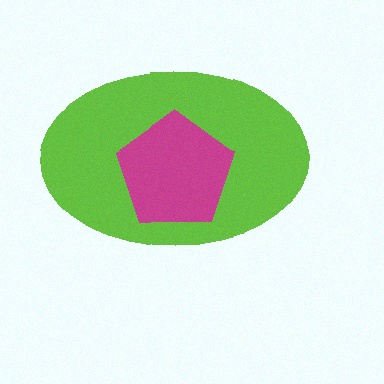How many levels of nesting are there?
2.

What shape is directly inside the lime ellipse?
The magenta pentagon.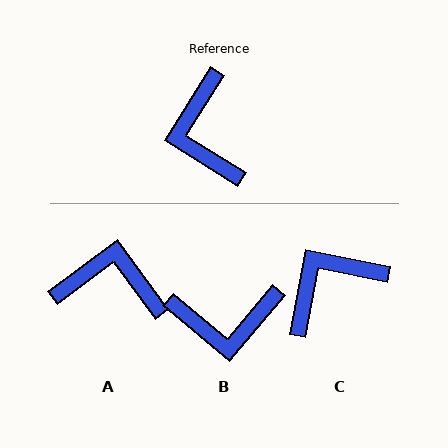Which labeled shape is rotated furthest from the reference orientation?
A, about 112 degrees away.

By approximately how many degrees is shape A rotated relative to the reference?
Approximately 112 degrees clockwise.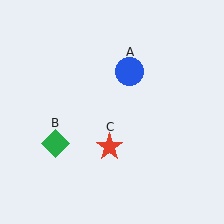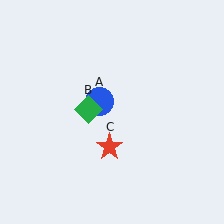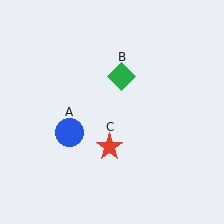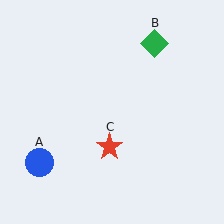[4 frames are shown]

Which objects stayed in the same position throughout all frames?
Red star (object C) remained stationary.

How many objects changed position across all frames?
2 objects changed position: blue circle (object A), green diamond (object B).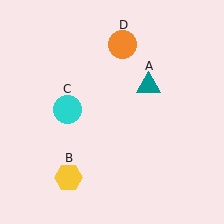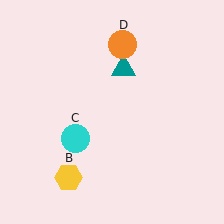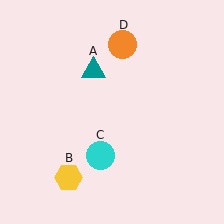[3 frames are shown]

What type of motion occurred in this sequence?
The teal triangle (object A), cyan circle (object C) rotated counterclockwise around the center of the scene.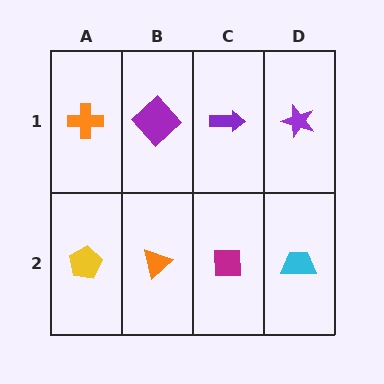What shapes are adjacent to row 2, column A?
An orange cross (row 1, column A), an orange triangle (row 2, column B).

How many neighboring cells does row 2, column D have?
2.